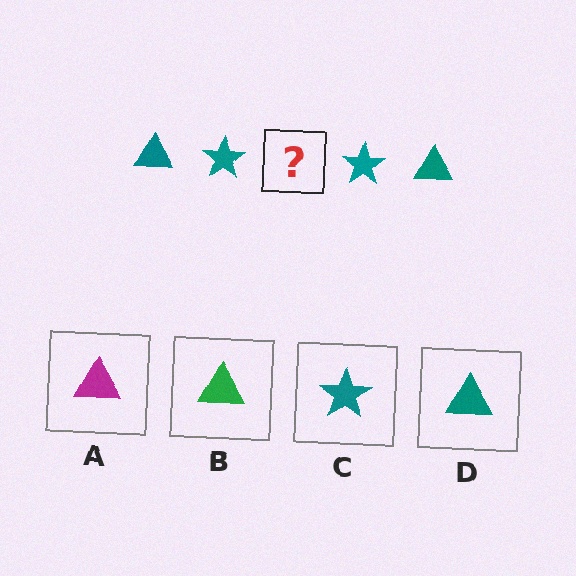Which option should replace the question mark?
Option D.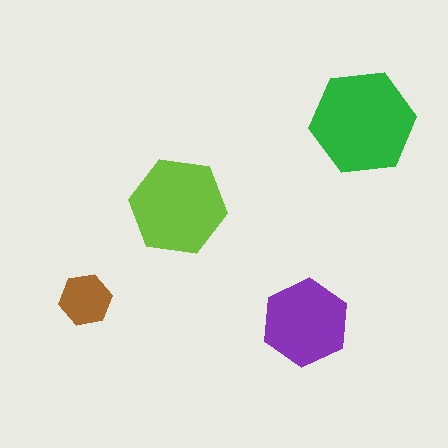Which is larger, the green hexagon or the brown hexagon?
The green one.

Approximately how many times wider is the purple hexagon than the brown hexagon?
About 1.5 times wider.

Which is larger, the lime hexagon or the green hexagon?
The green one.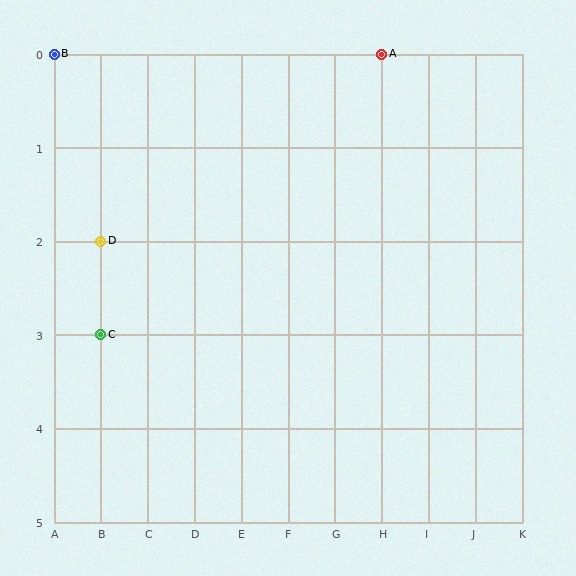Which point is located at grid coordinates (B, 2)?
Point D is at (B, 2).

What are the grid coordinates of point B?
Point B is at grid coordinates (A, 0).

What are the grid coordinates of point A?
Point A is at grid coordinates (H, 0).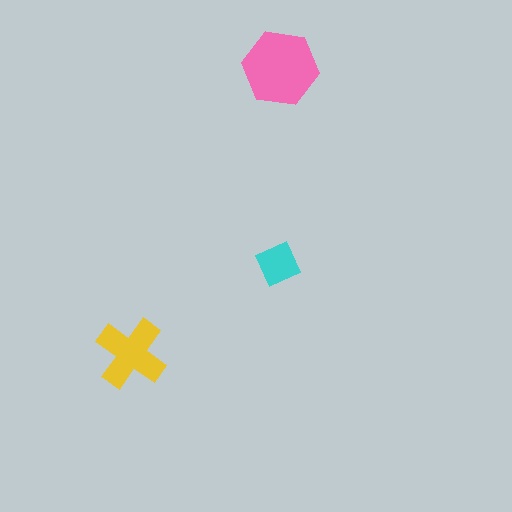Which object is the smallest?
The cyan square.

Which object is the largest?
The pink hexagon.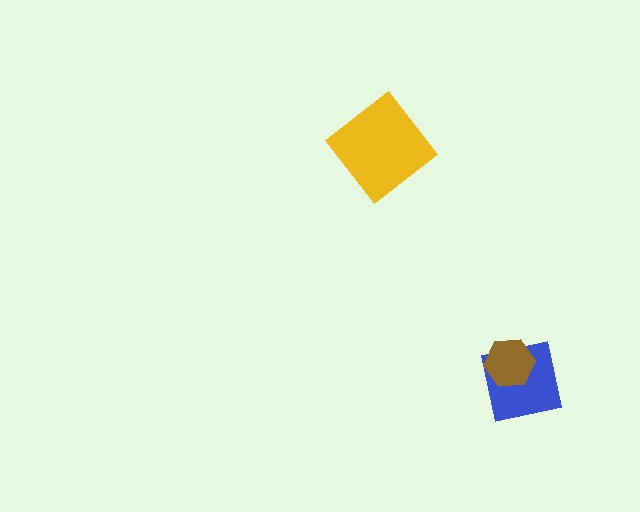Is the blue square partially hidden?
Yes, it is partially covered by another shape.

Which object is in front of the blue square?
The brown hexagon is in front of the blue square.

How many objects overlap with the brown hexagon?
1 object overlaps with the brown hexagon.